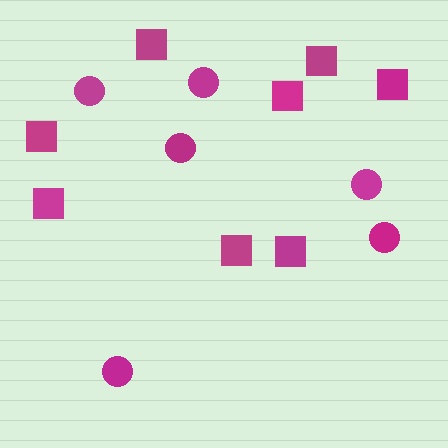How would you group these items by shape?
There are 2 groups: one group of squares (8) and one group of circles (6).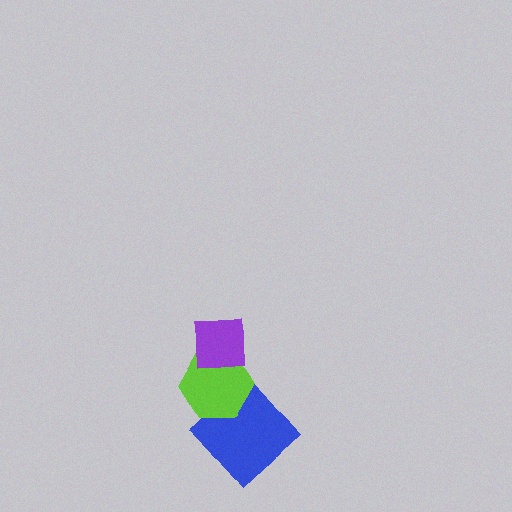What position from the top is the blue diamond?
The blue diamond is 3rd from the top.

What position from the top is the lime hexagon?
The lime hexagon is 2nd from the top.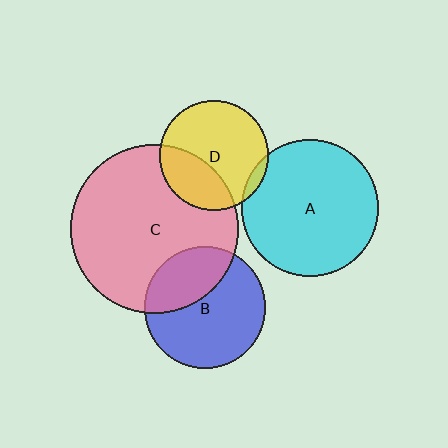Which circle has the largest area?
Circle C (pink).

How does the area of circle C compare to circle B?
Approximately 1.9 times.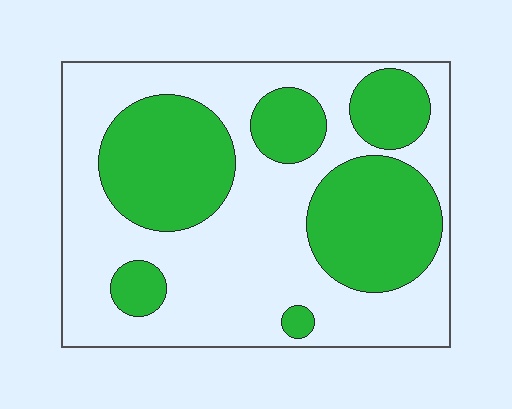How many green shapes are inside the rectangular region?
6.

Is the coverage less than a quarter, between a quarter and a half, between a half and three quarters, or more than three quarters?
Between a quarter and a half.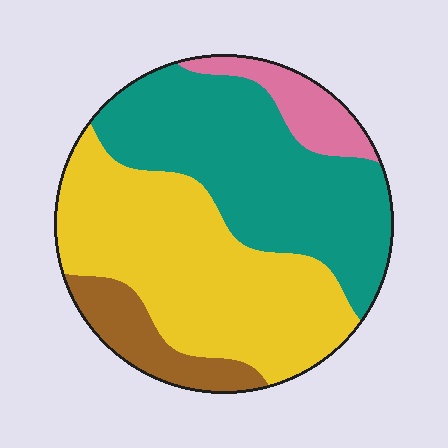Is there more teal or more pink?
Teal.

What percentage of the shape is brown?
Brown takes up less than a sixth of the shape.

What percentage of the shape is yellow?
Yellow covers around 40% of the shape.